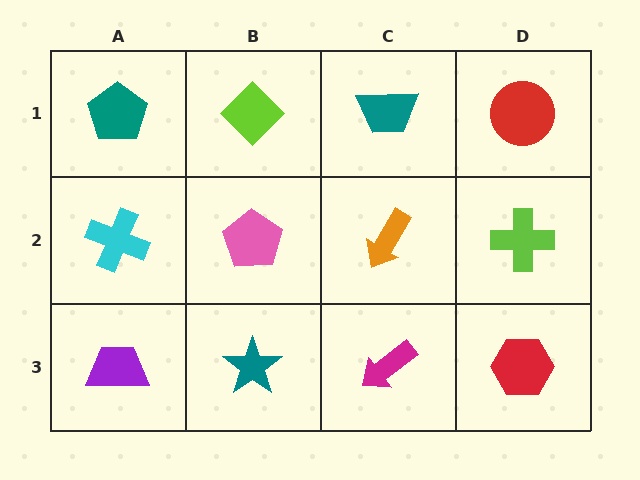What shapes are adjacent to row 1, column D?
A lime cross (row 2, column D), a teal trapezoid (row 1, column C).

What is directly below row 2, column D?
A red hexagon.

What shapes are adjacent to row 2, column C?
A teal trapezoid (row 1, column C), a magenta arrow (row 3, column C), a pink pentagon (row 2, column B), a lime cross (row 2, column D).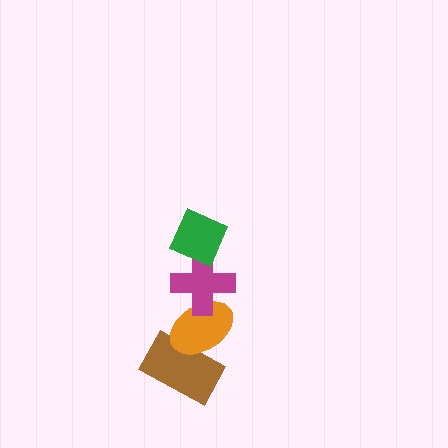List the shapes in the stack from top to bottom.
From top to bottom: the green diamond, the magenta cross, the orange ellipse, the brown rectangle.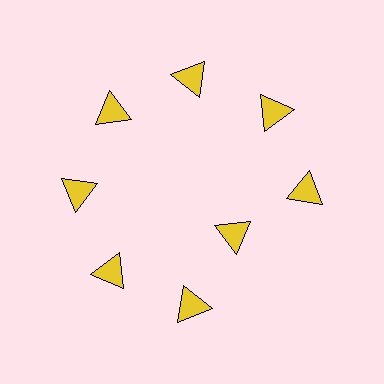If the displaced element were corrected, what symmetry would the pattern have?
It would have 8-fold rotational symmetry — the pattern would map onto itself every 45 degrees.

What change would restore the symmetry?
The symmetry would be restored by moving it outward, back onto the ring so that all 8 triangles sit at equal angles and equal distance from the center.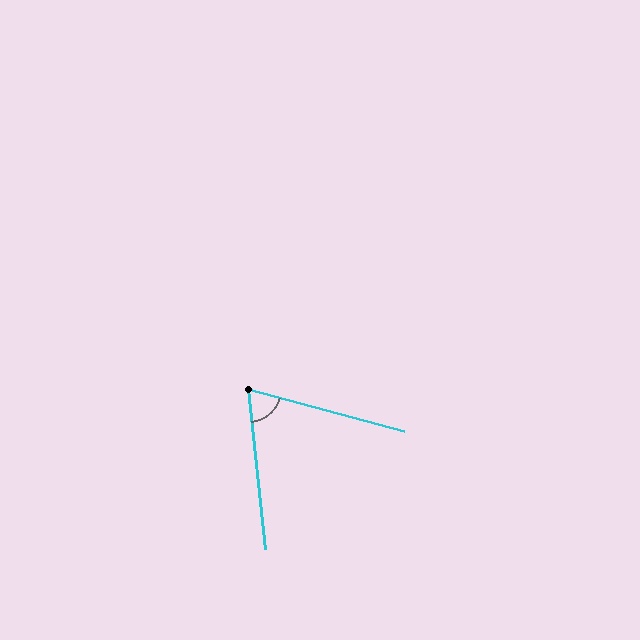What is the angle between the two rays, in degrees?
Approximately 69 degrees.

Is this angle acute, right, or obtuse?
It is acute.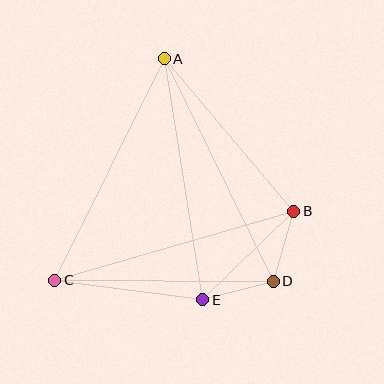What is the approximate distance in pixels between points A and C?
The distance between A and C is approximately 247 pixels.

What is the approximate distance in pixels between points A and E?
The distance between A and E is approximately 244 pixels.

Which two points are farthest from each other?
Points B and C are farthest from each other.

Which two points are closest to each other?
Points D and E are closest to each other.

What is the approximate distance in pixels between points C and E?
The distance between C and E is approximately 150 pixels.